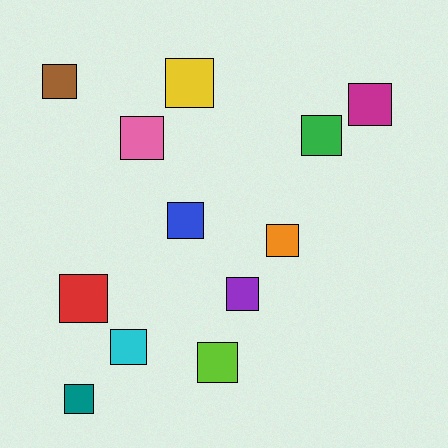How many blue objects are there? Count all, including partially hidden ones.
There is 1 blue object.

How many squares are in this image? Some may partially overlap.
There are 12 squares.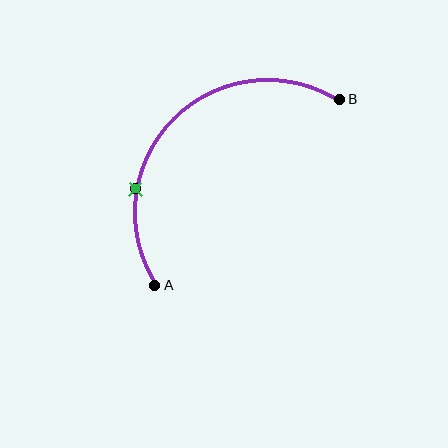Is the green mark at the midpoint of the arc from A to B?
No. The green mark lies on the arc but is closer to endpoint A. The arc midpoint would be at the point on the curve equidistant along the arc from both A and B.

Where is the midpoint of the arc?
The arc midpoint is the point on the curve farthest from the straight line joining A and B. It sits above and to the left of that line.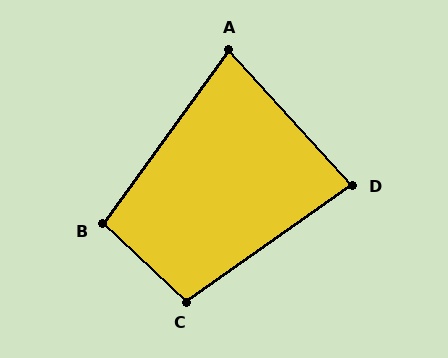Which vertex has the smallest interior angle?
A, at approximately 78 degrees.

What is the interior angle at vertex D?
Approximately 82 degrees (acute).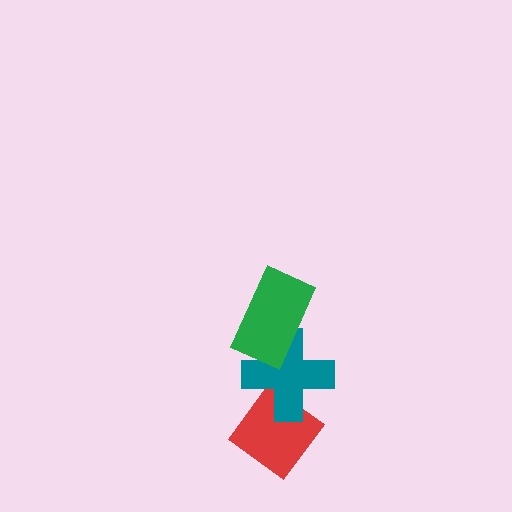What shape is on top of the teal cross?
The green rectangle is on top of the teal cross.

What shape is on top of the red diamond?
The teal cross is on top of the red diamond.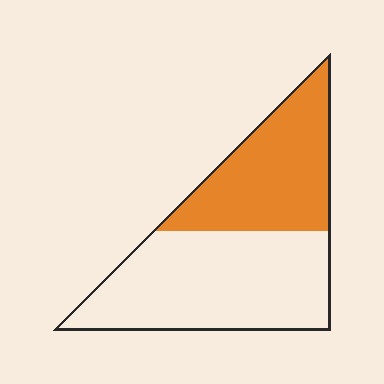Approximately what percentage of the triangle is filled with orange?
Approximately 40%.